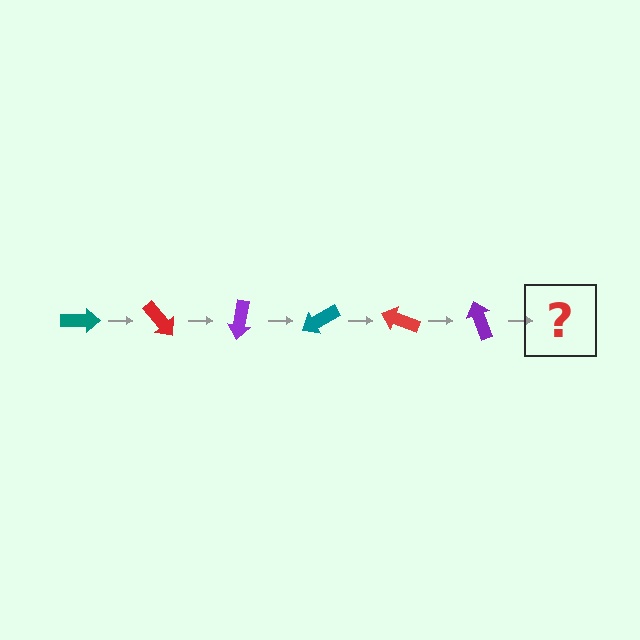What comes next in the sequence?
The next element should be a teal arrow, rotated 300 degrees from the start.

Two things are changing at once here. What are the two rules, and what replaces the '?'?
The two rules are that it rotates 50 degrees each step and the color cycles through teal, red, and purple. The '?' should be a teal arrow, rotated 300 degrees from the start.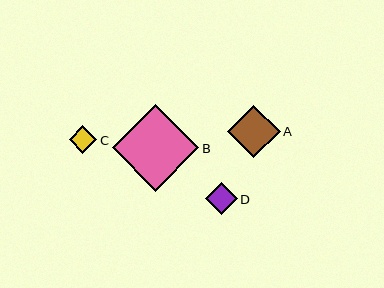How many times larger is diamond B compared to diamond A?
Diamond B is approximately 1.6 times the size of diamond A.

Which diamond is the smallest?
Diamond C is the smallest with a size of approximately 27 pixels.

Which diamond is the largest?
Diamond B is the largest with a size of approximately 86 pixels.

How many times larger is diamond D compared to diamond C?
Diamond D is approximately 1.1 times the size of diamond C.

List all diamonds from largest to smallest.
From largest to smallest: B, A, D, C.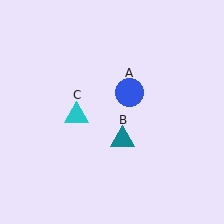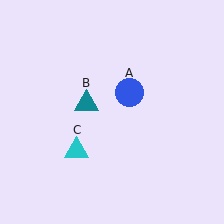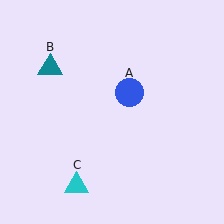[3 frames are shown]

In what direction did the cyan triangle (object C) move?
The cyan triangle (object C) moved down.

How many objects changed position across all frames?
2 objects changed position: teal triangle (object B), cyan triangle (object C).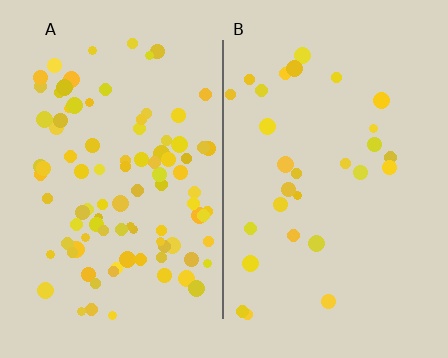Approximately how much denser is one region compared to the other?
Approximately 3.3× — region A over region B.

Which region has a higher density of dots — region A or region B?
A (the left).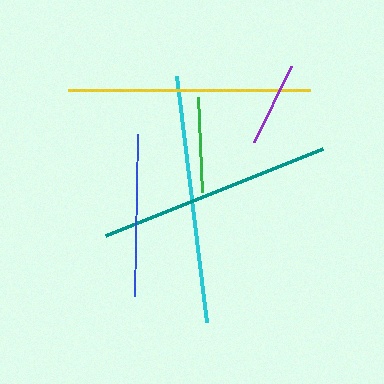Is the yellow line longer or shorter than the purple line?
The yellow line is longer than the purple line.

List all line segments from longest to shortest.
From longest to shortest: cyan, yellow, teal, blue, green, purple.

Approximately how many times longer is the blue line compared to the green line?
The blue line is approximately 1.7 times the length of the green line.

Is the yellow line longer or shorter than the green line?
The yellow line is longer than the green line.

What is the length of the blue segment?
The blue segment is approximately 162 pixels long.